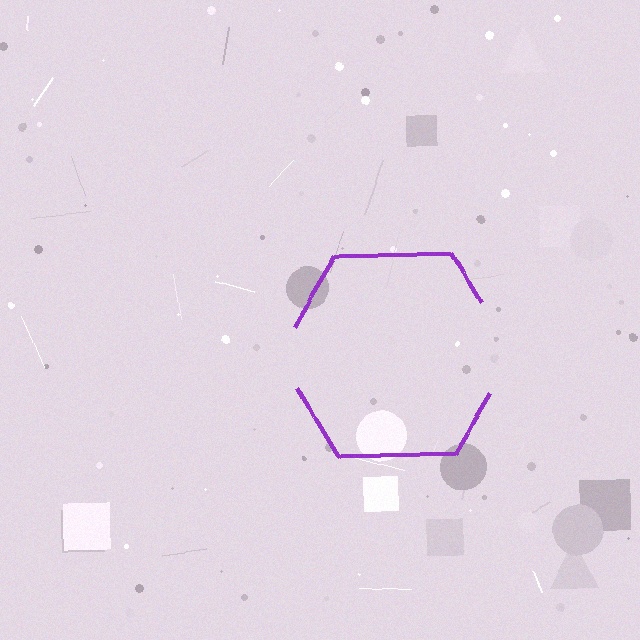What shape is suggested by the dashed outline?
The dashed outline suggests a hexagon.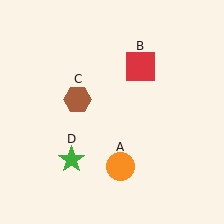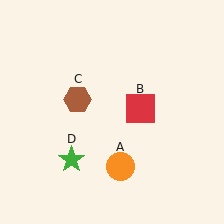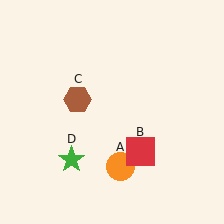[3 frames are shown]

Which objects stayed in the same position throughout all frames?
Orange circle (object A) and brown hexagon (object C) and green star (object D) remained stationary.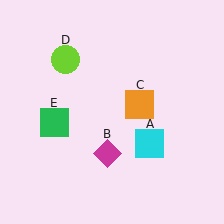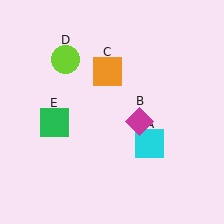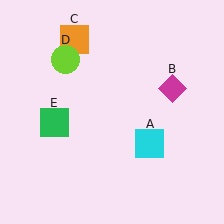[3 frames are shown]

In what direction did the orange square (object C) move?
The orange square (object C) moved up and to the left.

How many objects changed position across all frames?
2 objects changed position: magenta diamond (object B), orange square (object C).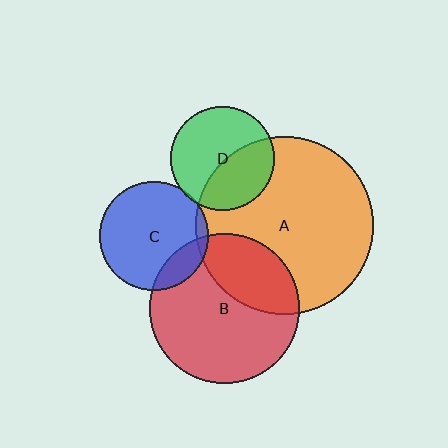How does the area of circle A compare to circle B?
Approximately 1.4 times.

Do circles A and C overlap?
Yes.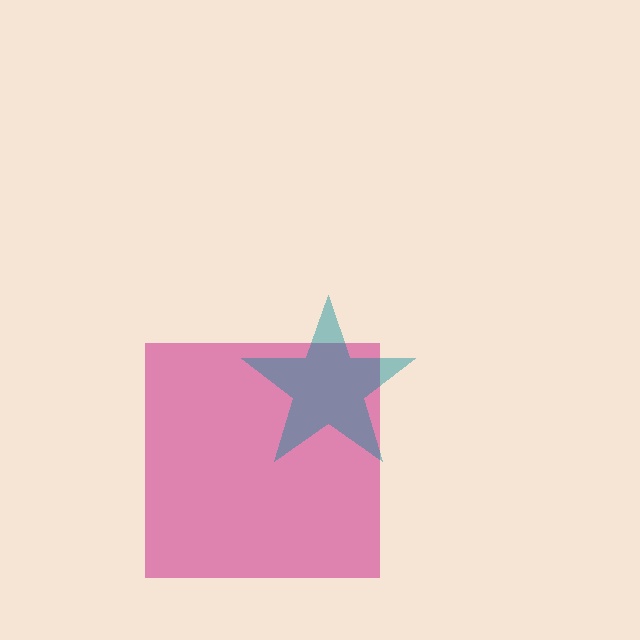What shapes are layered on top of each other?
The layered shapes are: a magenta square, a teal star.